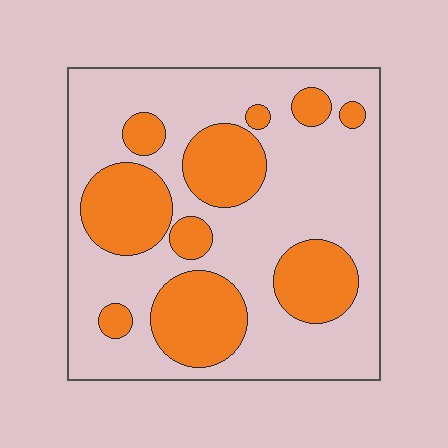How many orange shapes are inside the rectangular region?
10.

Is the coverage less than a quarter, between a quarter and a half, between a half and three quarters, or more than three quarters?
Between a quarter and a half.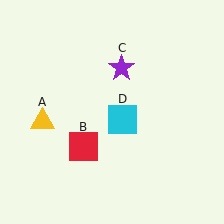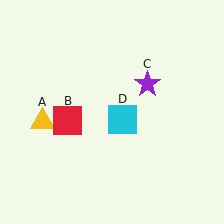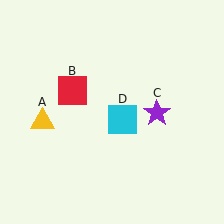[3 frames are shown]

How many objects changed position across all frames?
2 objects changed position: red square (object B), purple star (object C).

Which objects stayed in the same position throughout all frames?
Yellow triangle (object A) and cyan square (object D) remained stationary.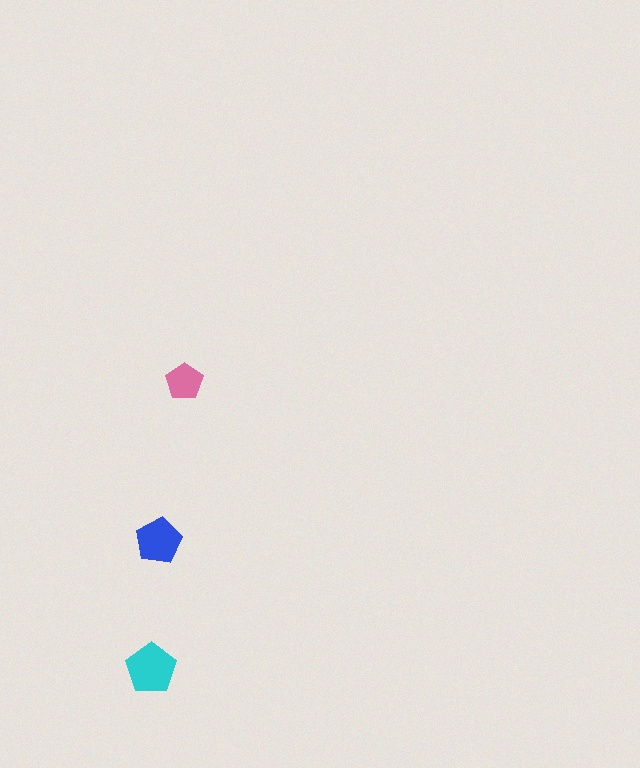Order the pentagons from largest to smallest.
the cyan one, the blue one, the pink one.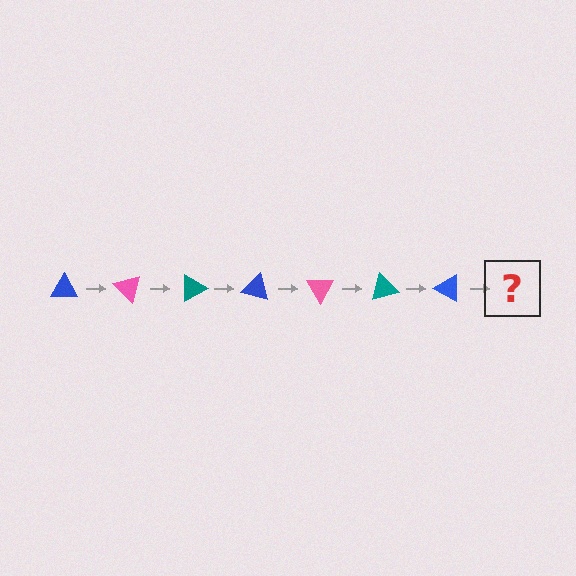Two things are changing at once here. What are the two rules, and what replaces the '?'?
The two rules are that it rotates 45 degrees each step and the color cycles through blue, pink, and teal. The '?' should be a pink triangle, rotated 315 degrees from the start.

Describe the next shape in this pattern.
It should be a pink triangle, rotated 315 degrees from the start.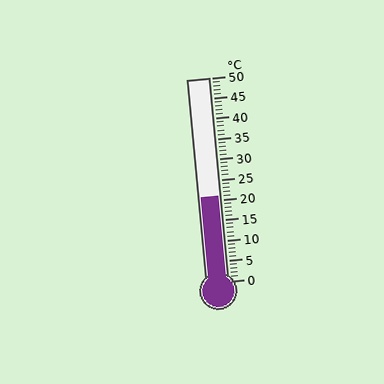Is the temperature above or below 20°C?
The temperature is above 20°C.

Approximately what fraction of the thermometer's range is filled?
The thermometer is filled to approximately 40% of its range.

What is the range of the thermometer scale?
The thermometer scale ranges from 0°C to 50°C.